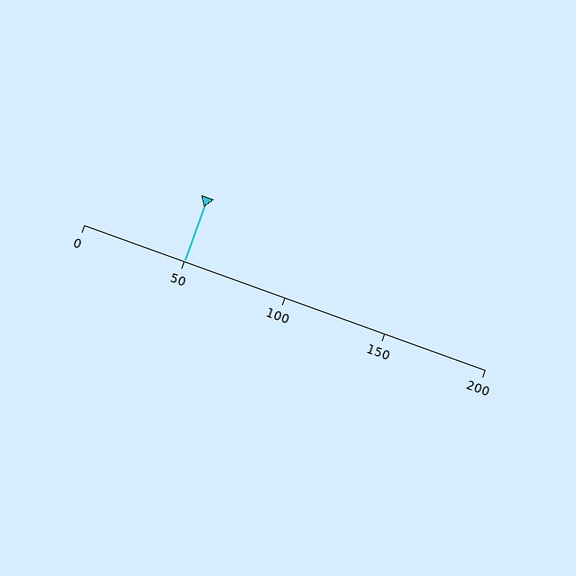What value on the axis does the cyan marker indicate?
The marker indicates approximately 50.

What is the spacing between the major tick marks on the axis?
The major ticks are spaced 50 apart.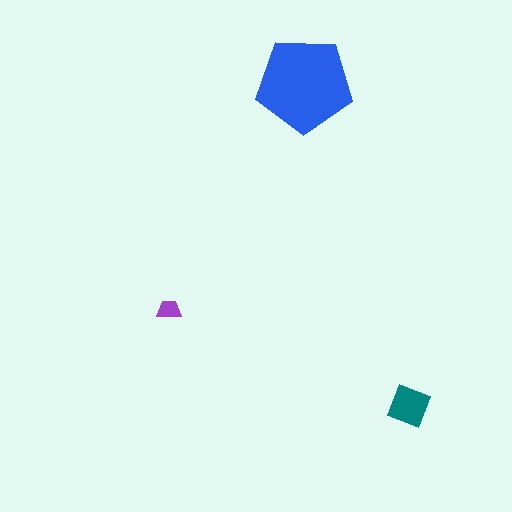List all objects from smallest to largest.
The purple trapezoid, the teal square, the blue pentagon.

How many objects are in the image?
There are 3 objects in the image.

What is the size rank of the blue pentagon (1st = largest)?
1st.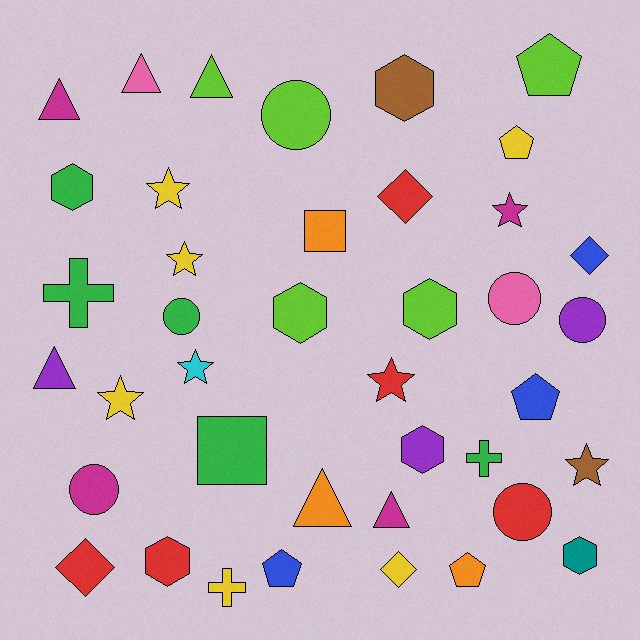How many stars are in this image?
There are 7 stars.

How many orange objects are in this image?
There are 3 orange objects.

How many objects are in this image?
There are 40 objects.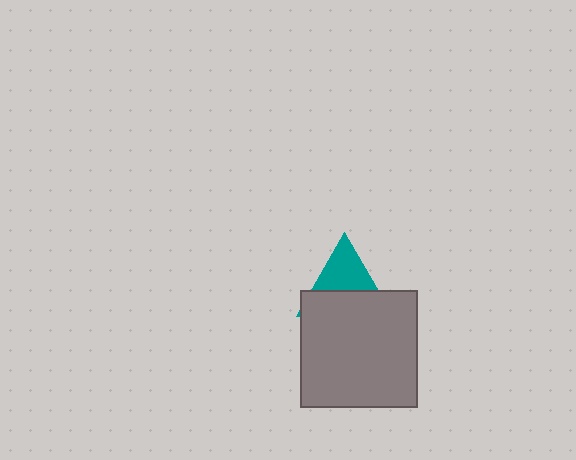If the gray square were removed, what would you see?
You would see the complete teal triangle.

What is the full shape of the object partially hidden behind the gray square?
The partially hidden object is a teal triangle.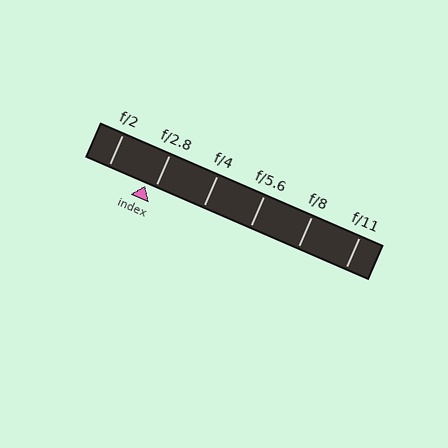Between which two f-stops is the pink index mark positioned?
The index mark is between f/2 and f/2.8.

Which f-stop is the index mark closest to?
The index mark is closest to f/2.8.